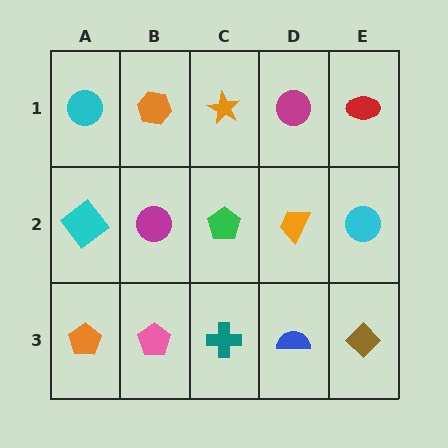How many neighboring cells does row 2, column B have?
4.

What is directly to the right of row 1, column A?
An orange hexagon.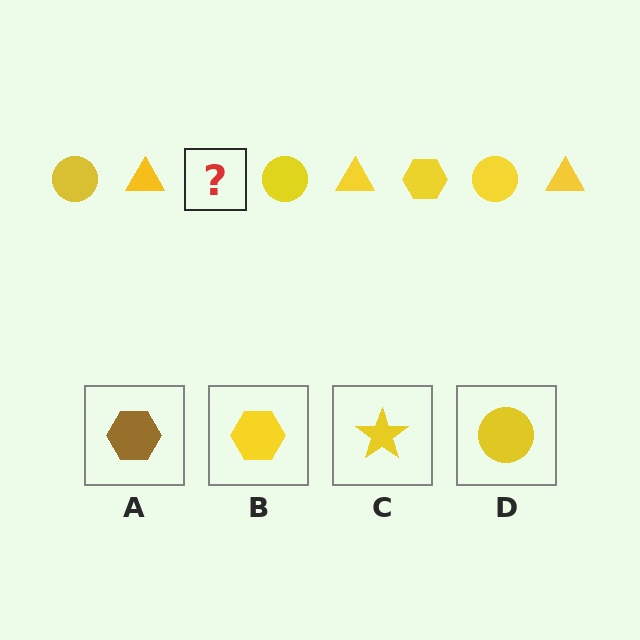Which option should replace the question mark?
Option B.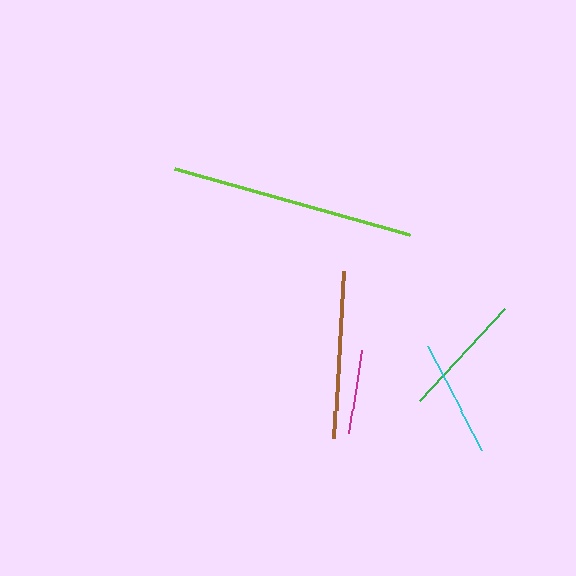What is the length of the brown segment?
The brown segment is approximately 167 pixels long.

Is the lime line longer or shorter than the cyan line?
The lime line is longer than the cyan line.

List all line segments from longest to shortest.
From longest to shortest: lime, brown, green, cyan, magenta.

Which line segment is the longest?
The lime line is the longest at approximately 244 pixels.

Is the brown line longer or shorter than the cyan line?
The brown line is longer than the cyan line.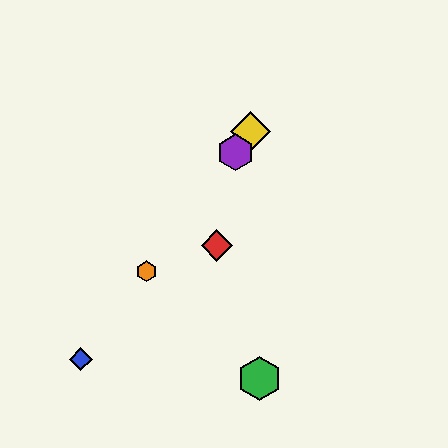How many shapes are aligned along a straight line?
4 shapes (the blue diamond, the yellow diamond, the purple hexagon, the orange hexagon) are aligned along a straight line.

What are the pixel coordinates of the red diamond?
The red diamond is at (217, 245).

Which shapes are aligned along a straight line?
The blue diamond, the yellow diamond, the purple hexagon, the orange hexagon are aligned along a straight line.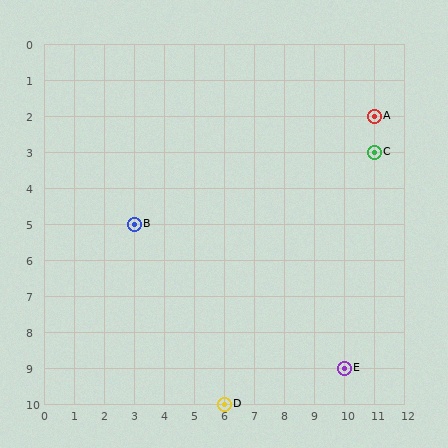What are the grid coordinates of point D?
Point D is at grid coordinates (6, 10).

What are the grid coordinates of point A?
Point A is at grid coordinates (11, 2).